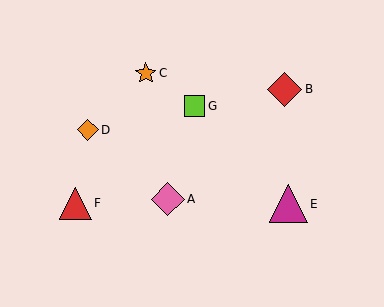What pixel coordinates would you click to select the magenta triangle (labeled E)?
Click at (288, 204) to select the magenta triangle E.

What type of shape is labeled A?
Shape A is a pink diamond.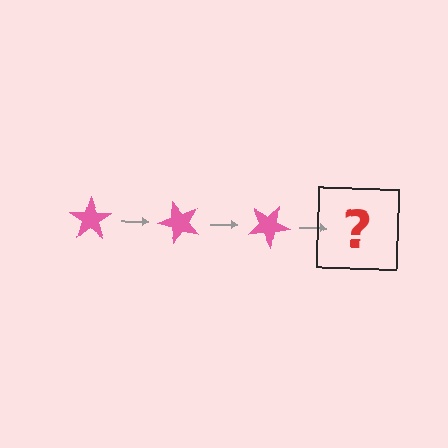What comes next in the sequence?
The next element should be a pink star rotated 150 degrees.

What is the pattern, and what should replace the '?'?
The pattern is that the star rotates 50 degrees each step. The '?' should be a pink star rotated 150 degrees.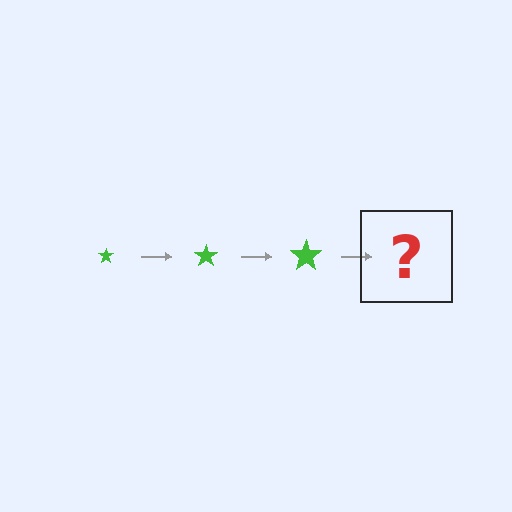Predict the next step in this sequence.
The next step is a green star, larger than the previous one.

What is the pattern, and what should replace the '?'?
The pattern is that the star gets progressively larger each step. The '?' should be a green star, larger than the previous one.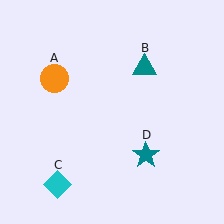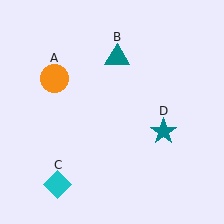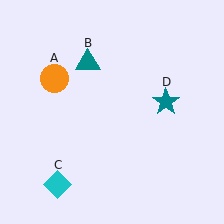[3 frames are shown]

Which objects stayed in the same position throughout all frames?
Orange circle (object A) and cyan diamond (object C) remained stationary.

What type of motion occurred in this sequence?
The teal triangle (object B), teal star (object D) rotated counterclockwise around the center of the scene.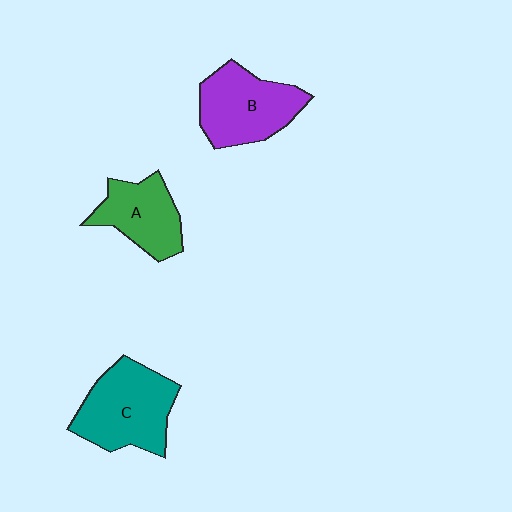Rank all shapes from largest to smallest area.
From largest to smallest: C (teal), B (purple), A (green).